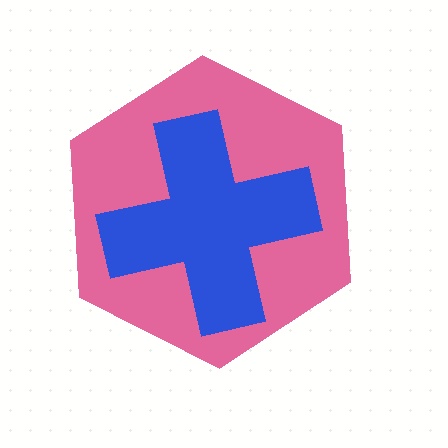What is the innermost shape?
The blue cross.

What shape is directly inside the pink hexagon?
The blue cross.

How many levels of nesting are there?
2.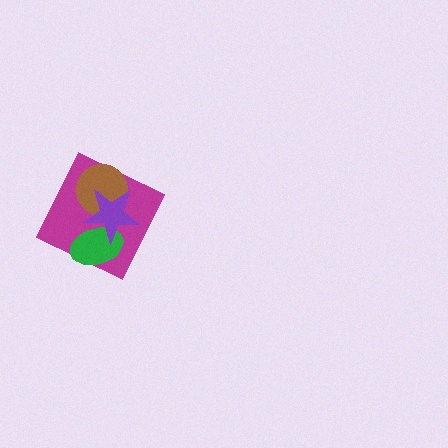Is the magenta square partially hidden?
Yes, it is partially covered by another shape.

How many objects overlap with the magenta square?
3 objects overlap with the magenta square.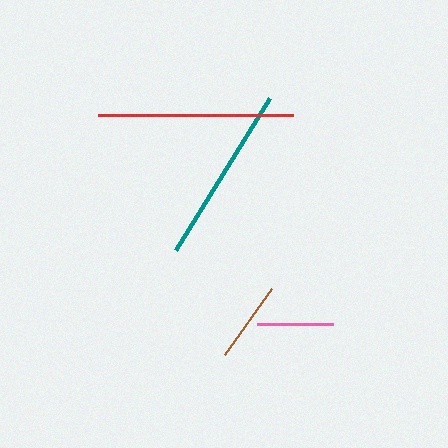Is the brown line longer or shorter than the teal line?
The teal line is longer than the brown line.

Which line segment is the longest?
The red line is the longest at approximately 195 pixels.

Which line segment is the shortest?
The pink line is the shortest at approximately 77 pixels.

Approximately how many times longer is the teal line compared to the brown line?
The teal line is approximately 2.2 times the length of the brown line.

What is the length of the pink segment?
The pink segment is approximately 77 pixels long.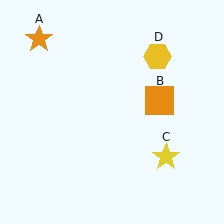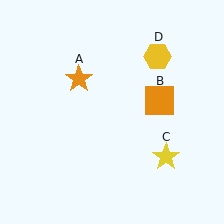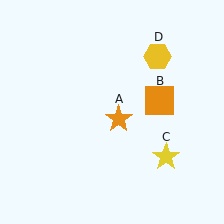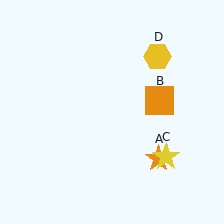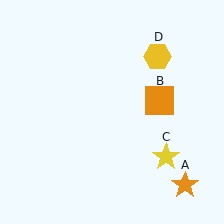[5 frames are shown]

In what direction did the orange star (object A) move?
The orange star (object A) moved down and to the right.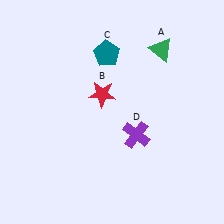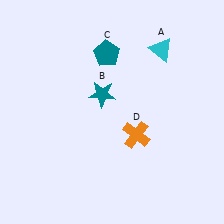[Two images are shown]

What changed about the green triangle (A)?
In Image 1, A is green. In Image 2, it changed to cyan.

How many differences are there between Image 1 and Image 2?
There are 3 differences between the two images.